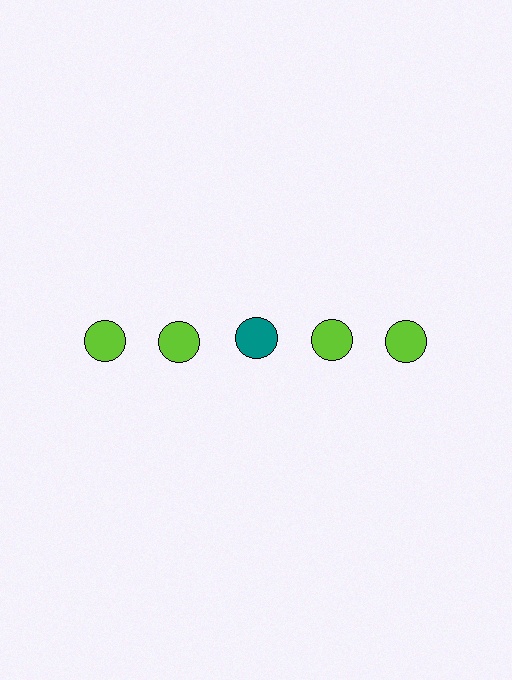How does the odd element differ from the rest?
It has a different color: teal instead of lime.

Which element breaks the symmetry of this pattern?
The teal circle in the top row, center column breaks the symmetry. All other shapes are lime circles.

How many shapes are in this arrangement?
There are 5 shapes arranged in a grid pattern.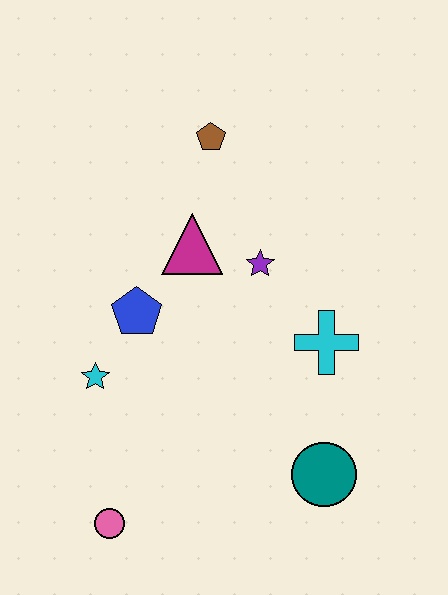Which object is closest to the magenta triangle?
The purple star is closest to the magenta triangle.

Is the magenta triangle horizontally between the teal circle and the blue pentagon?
Yes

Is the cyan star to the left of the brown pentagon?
Yes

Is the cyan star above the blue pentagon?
No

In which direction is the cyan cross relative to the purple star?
The cyan cross is below the purple star.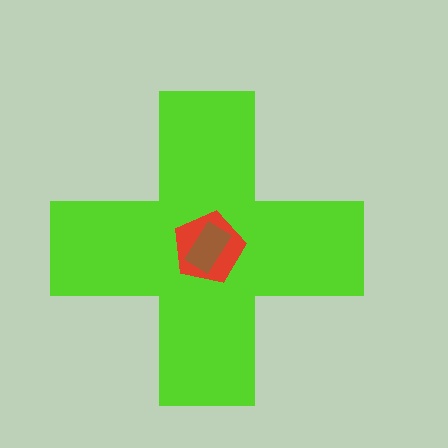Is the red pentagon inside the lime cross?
Yes.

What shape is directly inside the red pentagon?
The brown rectangle.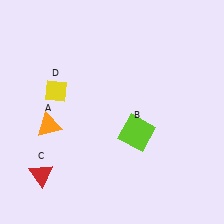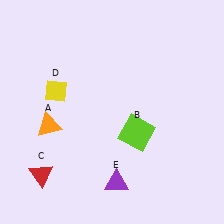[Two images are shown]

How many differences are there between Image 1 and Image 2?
There is 1 difference between the two images.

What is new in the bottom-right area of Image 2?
A purple triangle (E) was added in the bottom-right area of Image 2.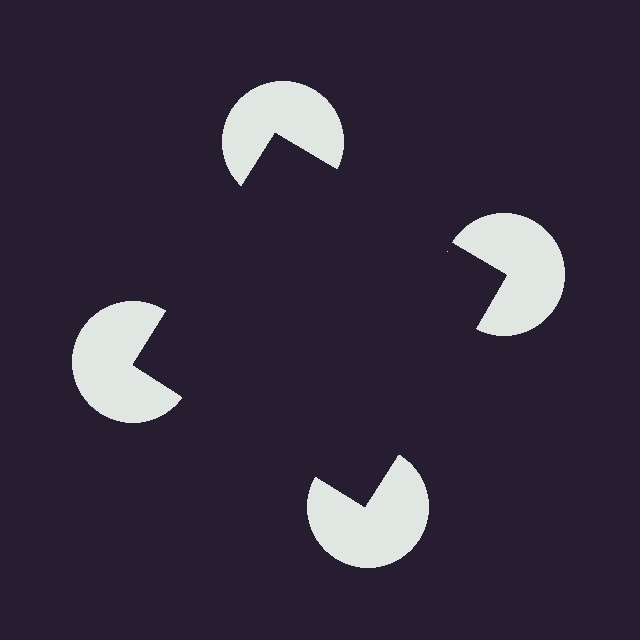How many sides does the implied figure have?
4 sides.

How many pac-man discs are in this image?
There are 4 — one at each vertex of the illusory square.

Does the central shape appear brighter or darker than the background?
It typically appears slightly darker than the background, even though no actual brightness change is drawn.